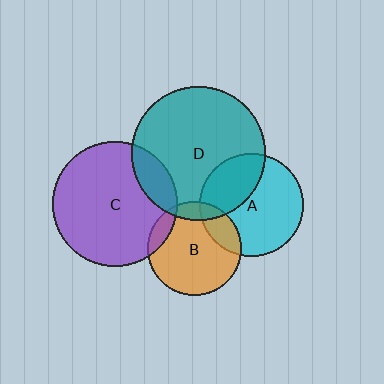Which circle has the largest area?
Circle D (teal).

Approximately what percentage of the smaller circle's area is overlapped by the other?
Approximately 10%.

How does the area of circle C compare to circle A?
Approximately 1.4 times.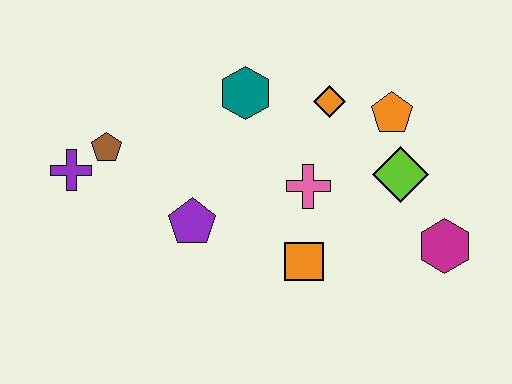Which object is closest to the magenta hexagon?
The lime diamond is closest to the magenta hexagon.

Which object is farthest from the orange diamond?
The purple cross is farthest from the orange diamond.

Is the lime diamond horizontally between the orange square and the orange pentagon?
No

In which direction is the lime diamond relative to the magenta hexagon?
The lime diamond is above the magenta hexagon.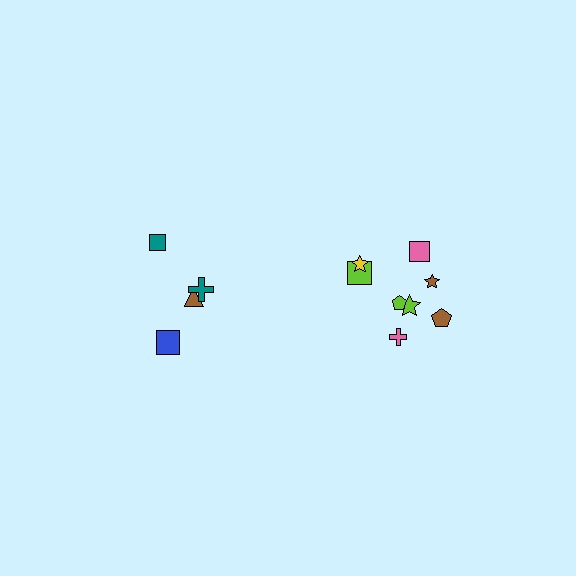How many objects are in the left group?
There are 4 objects.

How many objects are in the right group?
There are 8 objects.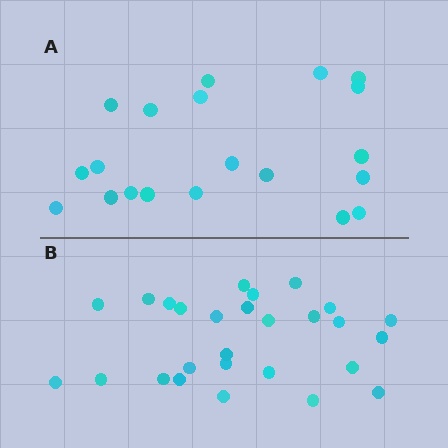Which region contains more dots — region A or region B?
Region B (the bottom region) has more dots.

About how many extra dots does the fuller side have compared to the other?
Region B has roughly 8 or so more dots than region A.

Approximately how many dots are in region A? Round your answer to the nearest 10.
About 20 dots.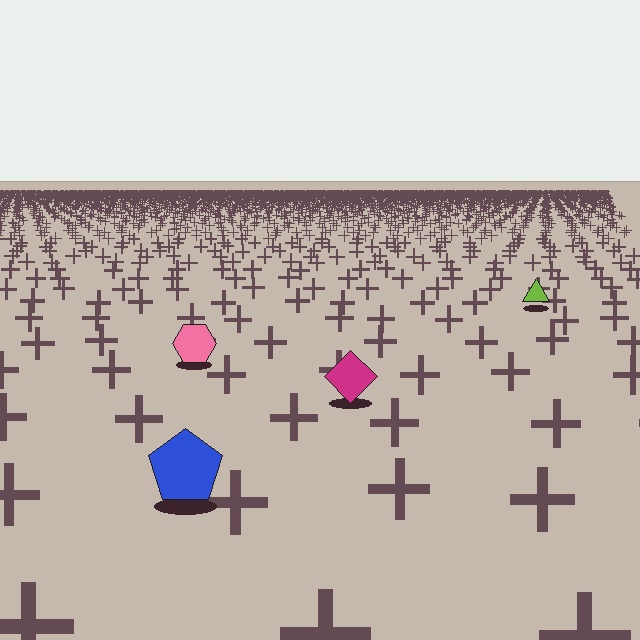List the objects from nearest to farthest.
From nearest to farthest: the blue pentagon, the magenta diamond, the pink hexagon, the lime triangle.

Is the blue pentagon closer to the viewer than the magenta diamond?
Yes. The blue pentagon is closer — you can tell from the texture gradient: the ground texture is coarser near it.